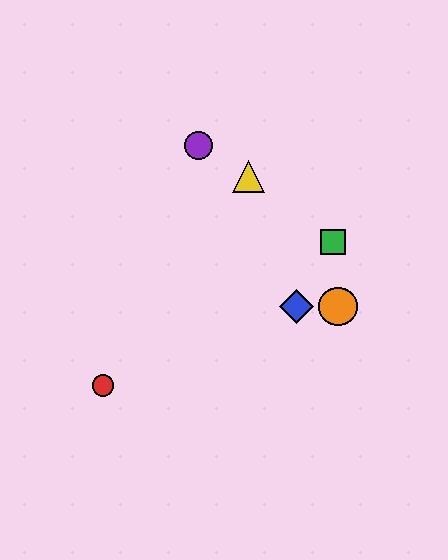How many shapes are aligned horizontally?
2 shapes (the blue diamond, the orange circle) are aligned horizontally.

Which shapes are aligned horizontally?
The blue diamond, the orange circle are aligned horizontally.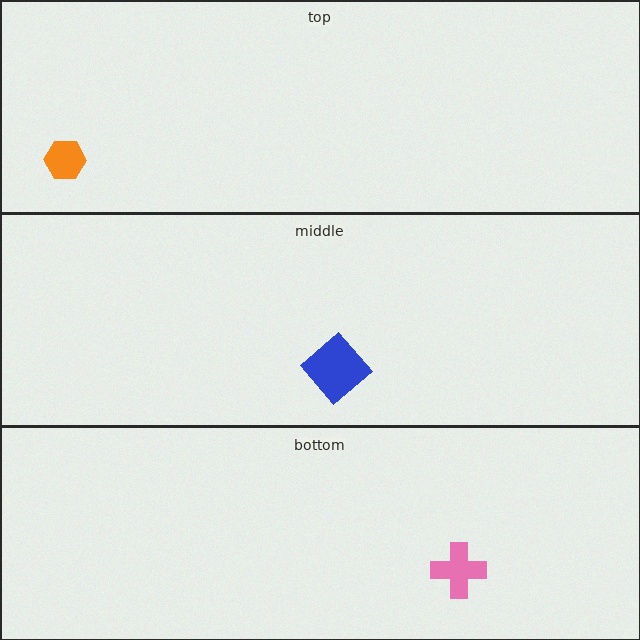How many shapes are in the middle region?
1.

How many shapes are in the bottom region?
1.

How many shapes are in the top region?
1.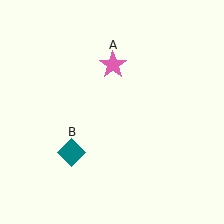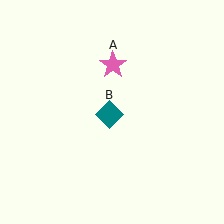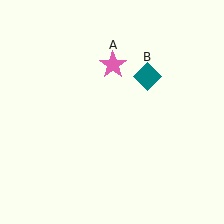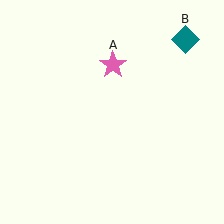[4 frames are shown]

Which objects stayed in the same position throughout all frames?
Pink star (object A) remained stationary.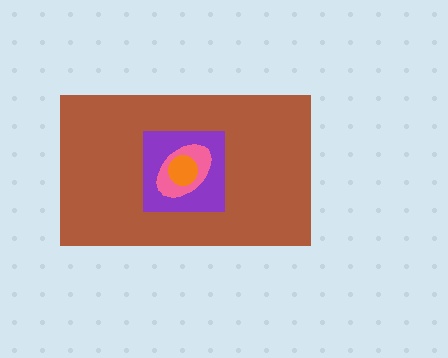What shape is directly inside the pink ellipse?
The orange circle.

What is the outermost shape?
The brown rectangle.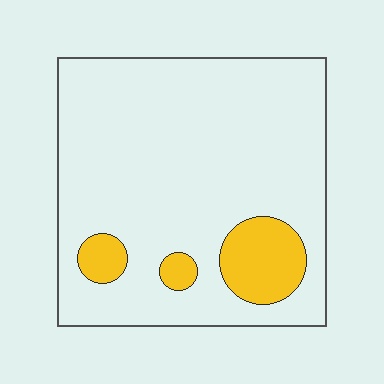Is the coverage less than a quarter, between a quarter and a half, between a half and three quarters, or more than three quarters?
Less than a quarter.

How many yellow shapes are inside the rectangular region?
3.